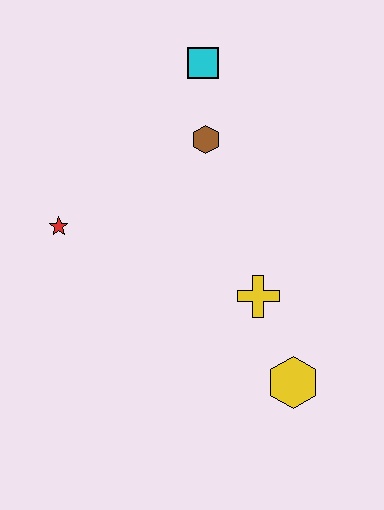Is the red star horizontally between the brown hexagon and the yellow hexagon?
No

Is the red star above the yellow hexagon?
Yes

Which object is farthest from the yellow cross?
The cyan square is farthest from the yellow cross.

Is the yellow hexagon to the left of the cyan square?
No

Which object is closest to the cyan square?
The brown hexagon is closest to the cyan square.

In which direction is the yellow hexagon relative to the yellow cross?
The yellow hexagon is below the yellow cross.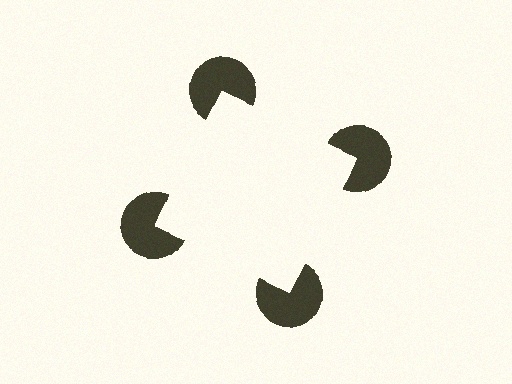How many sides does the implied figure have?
4 sides.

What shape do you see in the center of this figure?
An illusory square — its edges are inferred from the aligned wedge cuts in the pac-man discs, not physically drawn.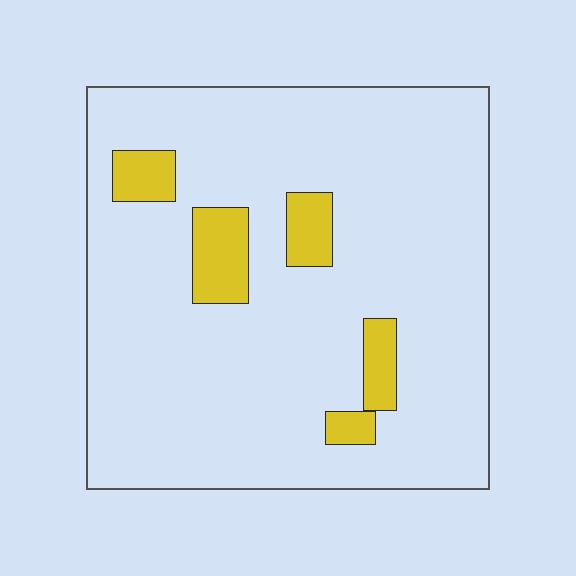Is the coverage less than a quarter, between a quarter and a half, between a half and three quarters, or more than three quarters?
Less than a quarter.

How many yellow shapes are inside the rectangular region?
5.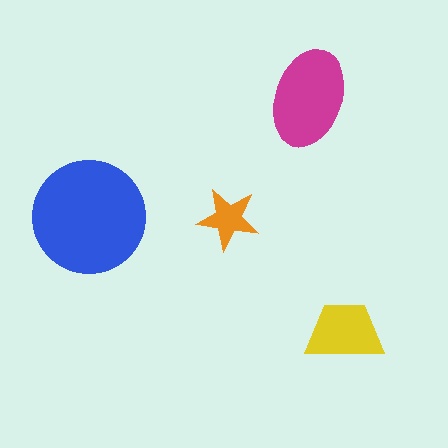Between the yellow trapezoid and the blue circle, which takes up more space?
The blue circle.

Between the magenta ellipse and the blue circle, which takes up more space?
The blue circle.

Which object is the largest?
The blue circle.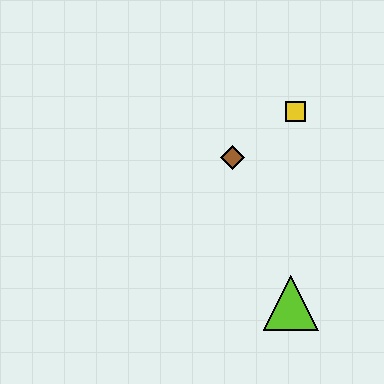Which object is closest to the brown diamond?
The yellow square is closest to the brown diamond.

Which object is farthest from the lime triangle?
The yellow square is farthest from the lime triangle.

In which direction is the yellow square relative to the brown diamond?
The yellow square is to the right of the brown diamond.